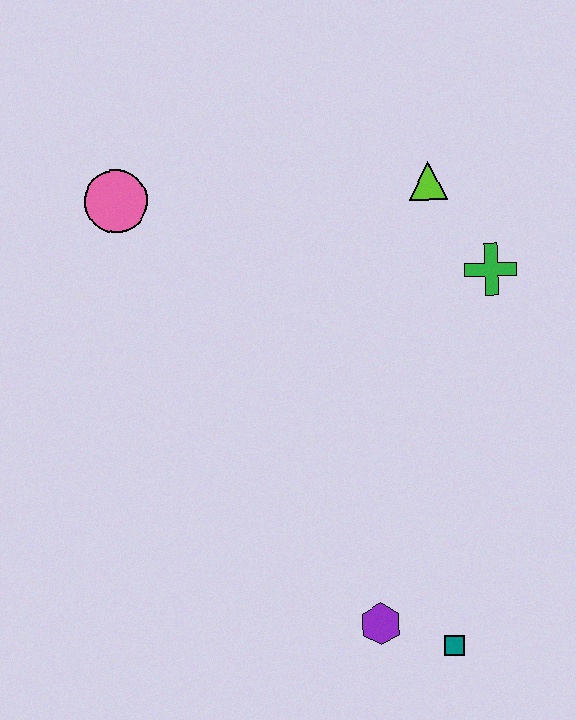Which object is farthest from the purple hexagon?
The pink circle is farthest from the purple hexagon.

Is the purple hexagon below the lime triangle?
Yes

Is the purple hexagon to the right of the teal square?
No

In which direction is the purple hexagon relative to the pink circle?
The purple hexagon is below the pink circle.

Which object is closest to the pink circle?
The lime triangle is closest to the pink circle.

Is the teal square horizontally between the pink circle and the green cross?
Yes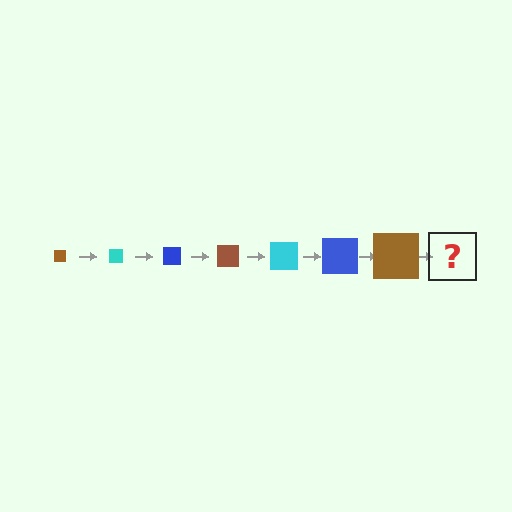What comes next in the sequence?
The next element should be a cyan square, larger than the previous one.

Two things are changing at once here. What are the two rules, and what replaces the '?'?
The two rules are that the square grows larger each step and the color cycles through brown, cyan, and blue. The '?' should be a cyan square, larger than the previous one.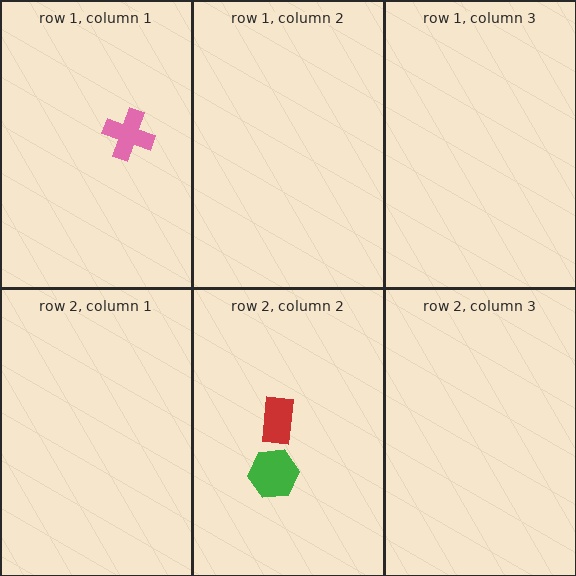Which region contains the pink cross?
The row 1, column 1 region.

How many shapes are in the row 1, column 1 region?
1.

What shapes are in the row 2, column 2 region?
The red rectangle, the green hexagon.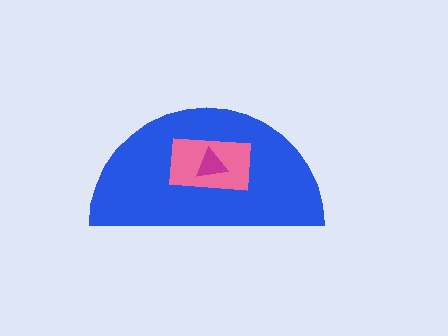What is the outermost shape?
The blue semicircle.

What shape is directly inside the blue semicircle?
The pink rectangle.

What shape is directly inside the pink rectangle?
The magenta triangle.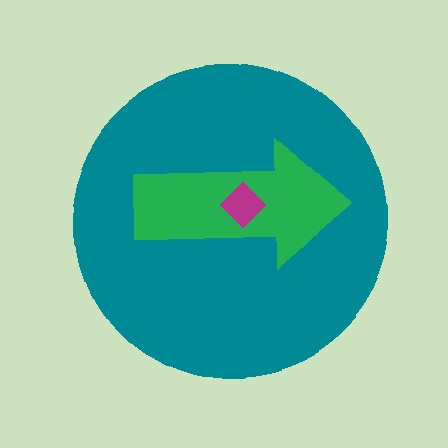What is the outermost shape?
The teal circle.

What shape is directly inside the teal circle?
The green arrow.